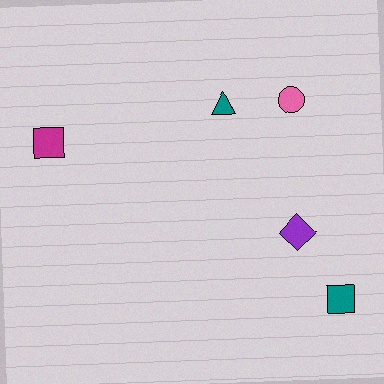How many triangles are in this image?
There is 1 triangle.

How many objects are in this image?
There are 5 objects.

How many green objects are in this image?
There are no green objects.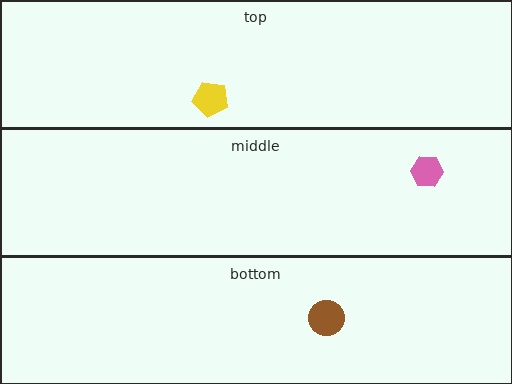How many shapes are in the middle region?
1.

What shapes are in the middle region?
The pink hexagon.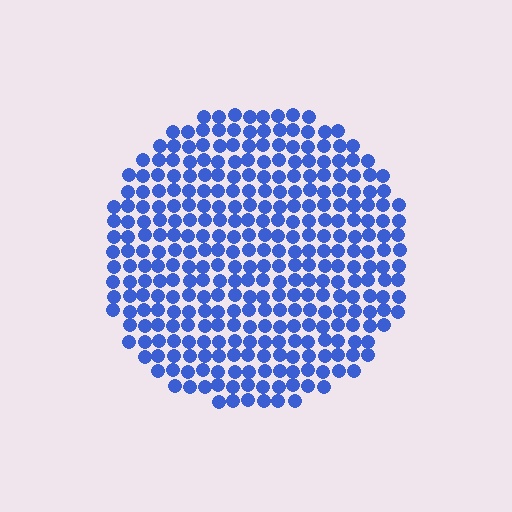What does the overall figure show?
The overall figure shows a circle.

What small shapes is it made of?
It is made of small circles.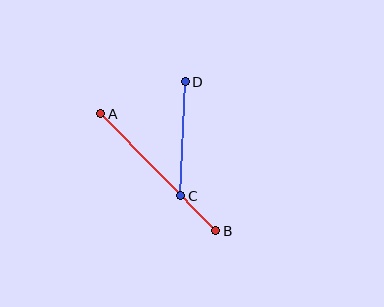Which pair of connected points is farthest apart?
Points A and B are farthest apart.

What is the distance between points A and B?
The distance is approximately 164 pixels.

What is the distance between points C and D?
The distance is approximately 114 pixels.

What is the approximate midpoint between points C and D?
The midpoint is at approximately (183, 139) pixels.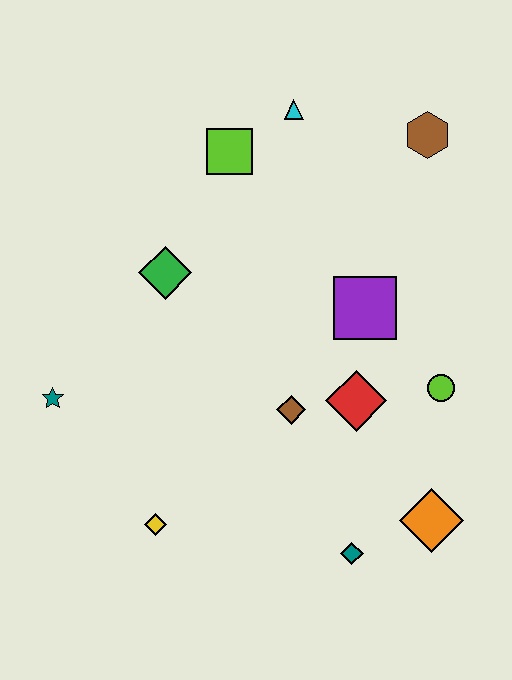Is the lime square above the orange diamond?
Yes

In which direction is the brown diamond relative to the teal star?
The brown diamond is to the right of the teal star.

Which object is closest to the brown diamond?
The red diamond is closest to the brown diamond.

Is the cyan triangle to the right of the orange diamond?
No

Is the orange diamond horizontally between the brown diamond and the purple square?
No